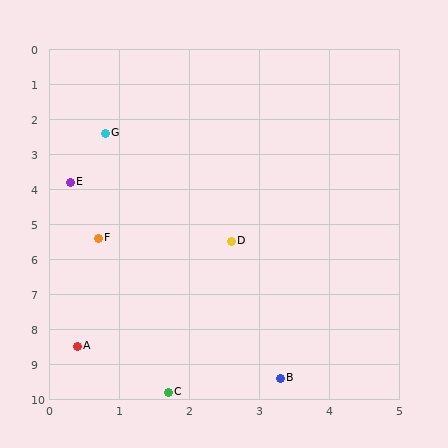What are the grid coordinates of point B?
Point B is at approximately (3.3, 9.4).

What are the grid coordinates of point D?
Point D is at approximately (2.6, 5.5).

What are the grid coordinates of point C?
Point C is at approximately (1.7, 9.8).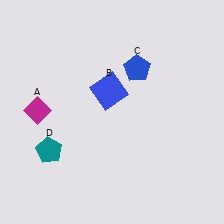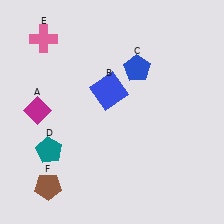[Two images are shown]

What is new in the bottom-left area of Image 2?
A brown pentagon (F) was added in the bottom-left area of Image 2.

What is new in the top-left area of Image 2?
A pink cross (E) was added in the top-left area of Image 2.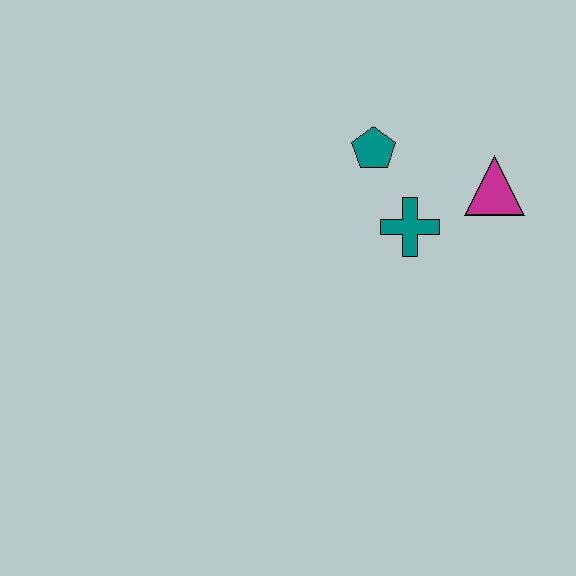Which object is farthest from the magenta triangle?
The teal pentagon is farthest from the magenta triangle.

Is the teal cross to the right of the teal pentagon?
Yes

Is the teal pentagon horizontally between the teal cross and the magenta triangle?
No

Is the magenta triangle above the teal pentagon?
No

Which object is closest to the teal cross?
The teal pentagon is closest to the teal cross.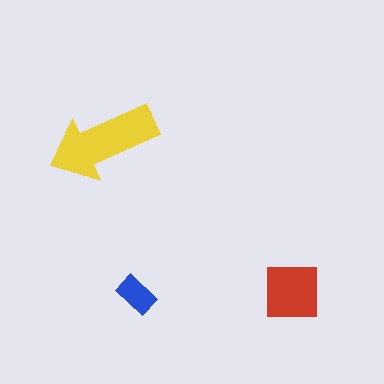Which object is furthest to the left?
The yellow arrow is leftmost.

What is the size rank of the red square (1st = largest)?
2nd.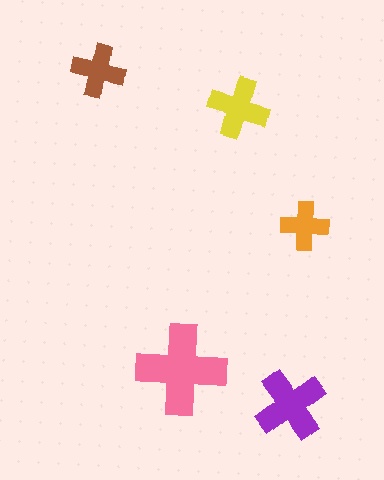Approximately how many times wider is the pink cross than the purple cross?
About 1.5 times wider.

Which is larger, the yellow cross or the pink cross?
The pink one.